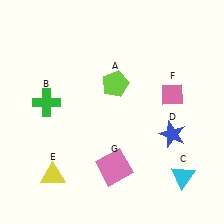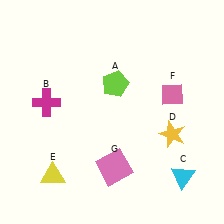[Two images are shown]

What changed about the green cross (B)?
In Image 1, B is green. In Image 2, it changed to magenta.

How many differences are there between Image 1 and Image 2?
There are 2 differences between the two images.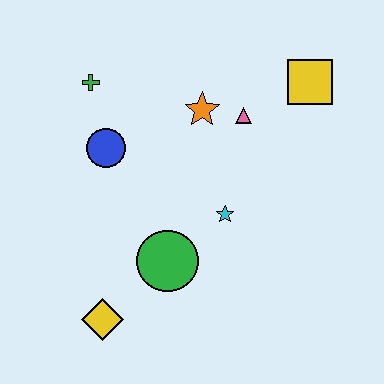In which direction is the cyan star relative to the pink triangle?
The cyan star is below the pink triangle.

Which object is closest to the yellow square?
The pink triangle is closest to the yellow square.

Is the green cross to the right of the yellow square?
No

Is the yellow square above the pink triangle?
Yes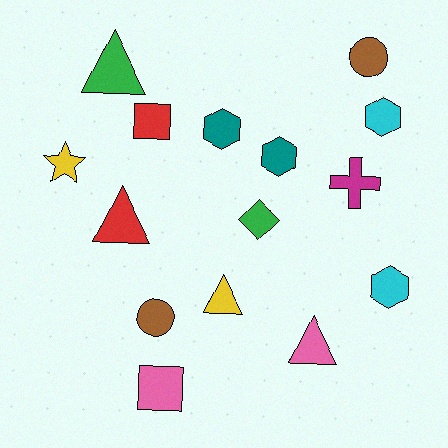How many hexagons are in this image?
There are 4 hexagons.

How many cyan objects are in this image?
There are 2 cyan objects.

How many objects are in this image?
There are 15 objects.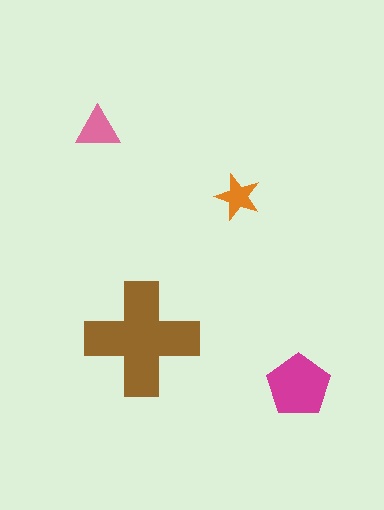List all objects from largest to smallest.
The brown cross, the magenta pentagon, the pink triangle, the orange star.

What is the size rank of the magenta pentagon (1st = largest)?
2nd.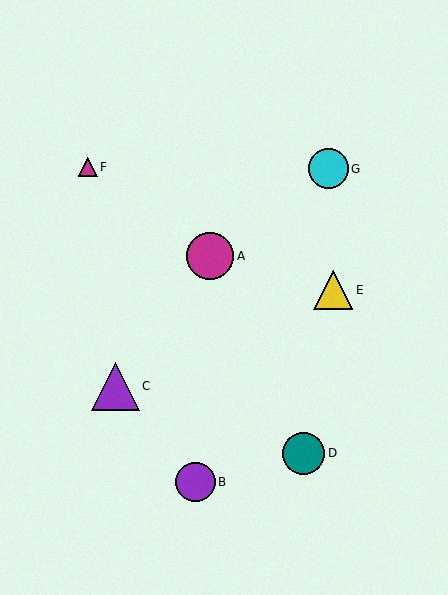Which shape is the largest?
The purple triangle (labeled C) is the largest.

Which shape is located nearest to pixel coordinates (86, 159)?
The magenta triangle (labeled F) at (88, 167) is nearest to that location.